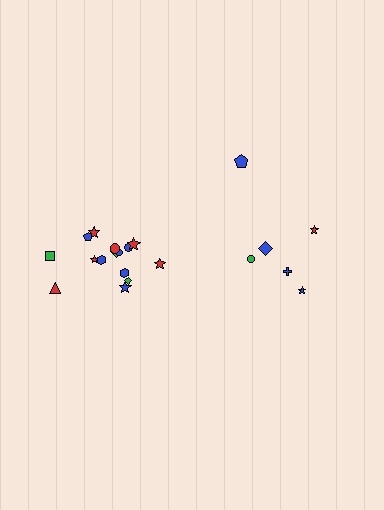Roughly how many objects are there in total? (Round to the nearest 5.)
Roughly 20 objects in total.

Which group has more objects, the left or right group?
The left group.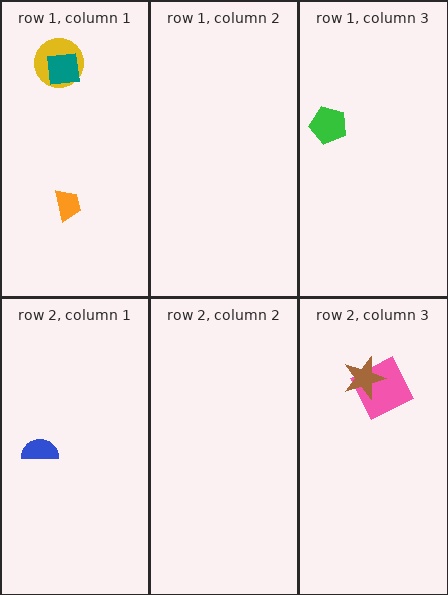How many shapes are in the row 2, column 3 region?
2.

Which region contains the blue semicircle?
The row 2, column 1 region.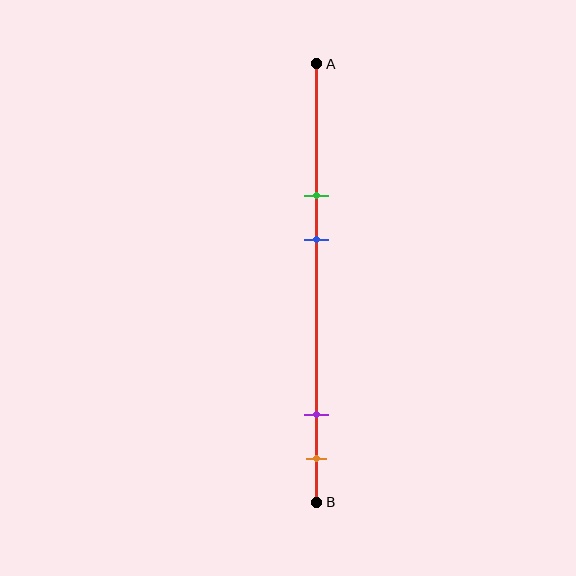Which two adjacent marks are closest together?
The purple and orange marks are the closest adjacent pair.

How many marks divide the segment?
There are 4 marks dividing the segment.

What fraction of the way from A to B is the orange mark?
The orange mark is approximately 90% (0.9) of the way from A to B.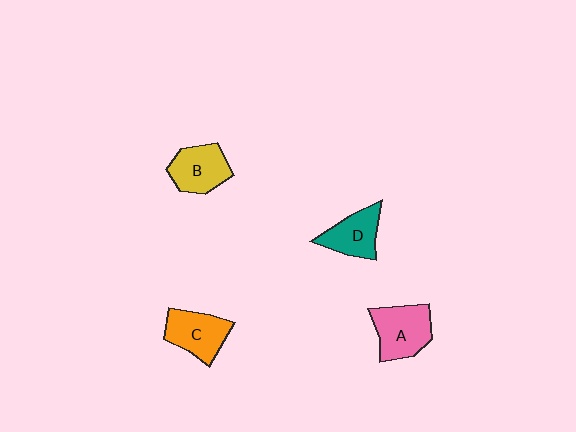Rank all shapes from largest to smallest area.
From largest to smallest: A (pink), C (orange), B (yellow), D (teal).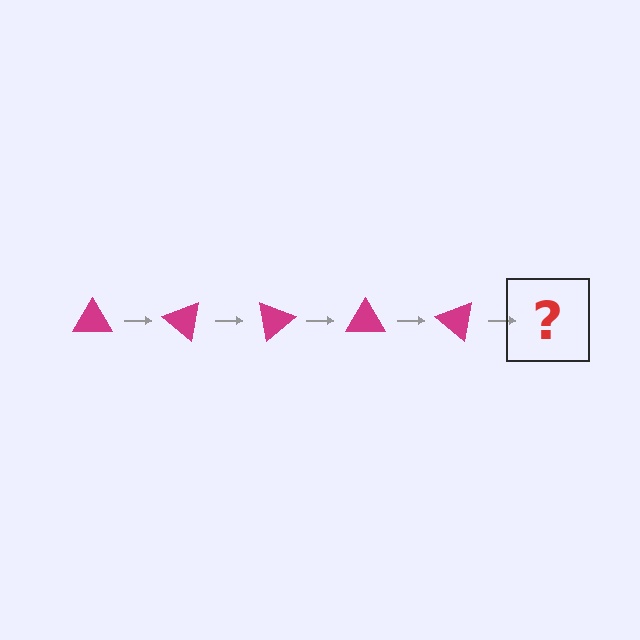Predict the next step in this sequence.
The next step is a magenta triangle rotated 200 degrees.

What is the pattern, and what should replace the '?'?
The pattern is that the triangle rotates 40 degrees each step. The '?' should be a magenta triangle rotated 200 degrees.